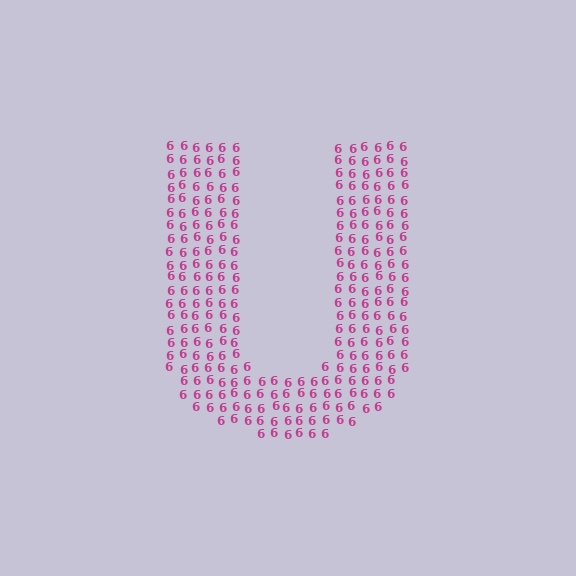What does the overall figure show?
The overall figure shows the letter U.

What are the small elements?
The small elements are digit 6's.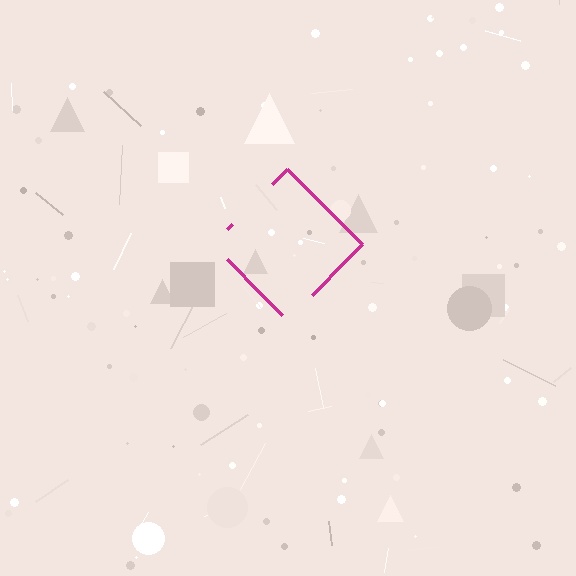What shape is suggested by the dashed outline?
The dashed outline suggests a diamond.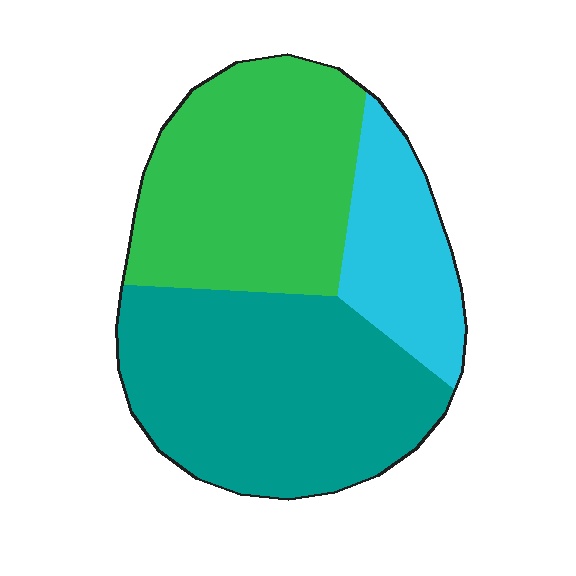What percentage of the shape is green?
Green covers 38% of the shape.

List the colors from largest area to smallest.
From largest to smallest: teal, green, cyan.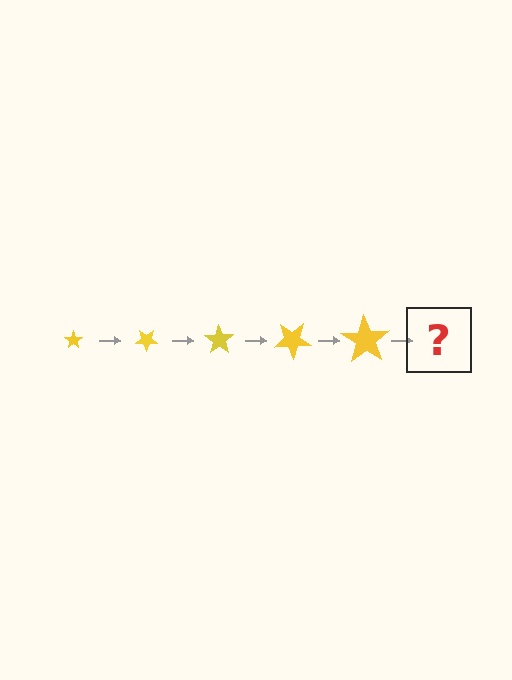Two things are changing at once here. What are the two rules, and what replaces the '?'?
The two rules are that the star grows larger each step and it rotates 35 degrees each step. The '?' should be a star, larger than the previous one and rotated 175 degrees from the start.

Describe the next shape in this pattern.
It should be a star, larger than the previous one and rotated 175 degrees from the start.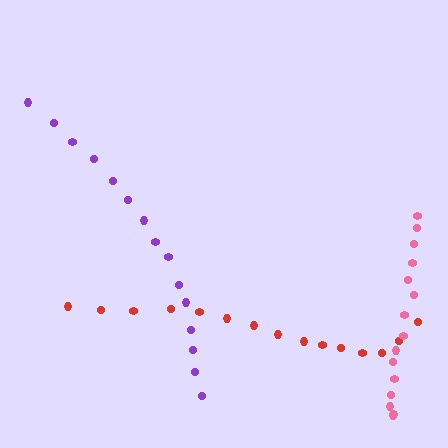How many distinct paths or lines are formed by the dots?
There are 3 distinct paths.